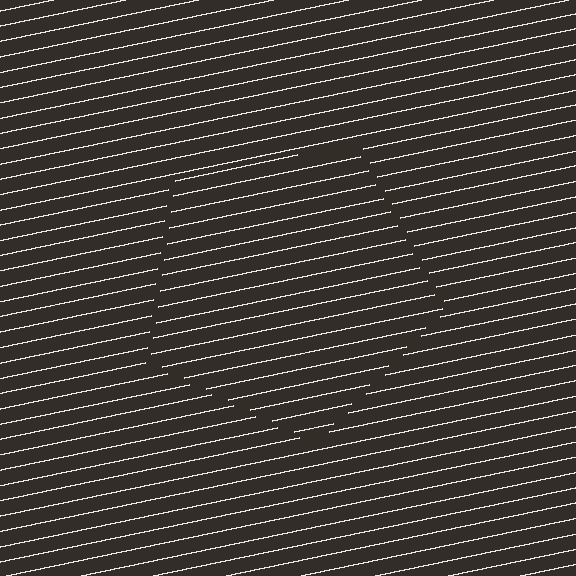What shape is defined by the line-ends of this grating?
An illusory pentagon. The interior of the shape contains the same grating, shifted by half a period — the contour is defined by the phase discontinuity where line-ends from the inner and outer gratings abut.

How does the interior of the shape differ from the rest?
The interior of the shape contains the same grating, shifted by half a period — the contour is defined by the phase discontinuity where line-ends from the inner and outer gratings abut.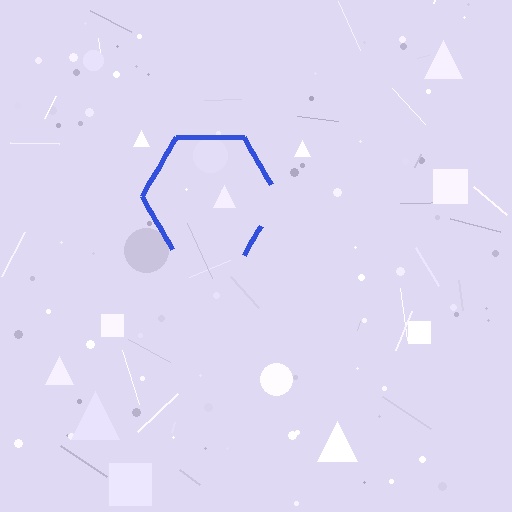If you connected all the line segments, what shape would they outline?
They would outline a hexagon.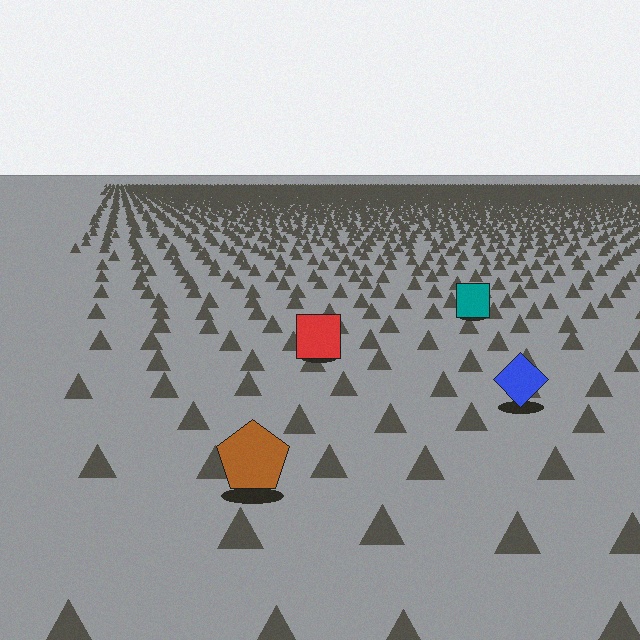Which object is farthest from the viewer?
The teal square is farthest from the viewer. It appears smaller and the ground texture around it is denser.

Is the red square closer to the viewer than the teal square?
Yes. The red square is closer — you can tell from the texture gradient: the ground texture is coarser near it.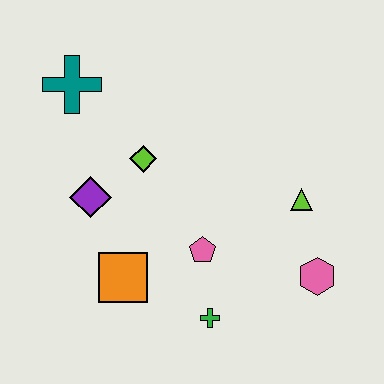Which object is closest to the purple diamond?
The lime diamond is closest to the purple diamond.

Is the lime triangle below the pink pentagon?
No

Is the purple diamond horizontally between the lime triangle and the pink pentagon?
No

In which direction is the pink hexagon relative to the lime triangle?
The pink hexagon is below the lime triangle.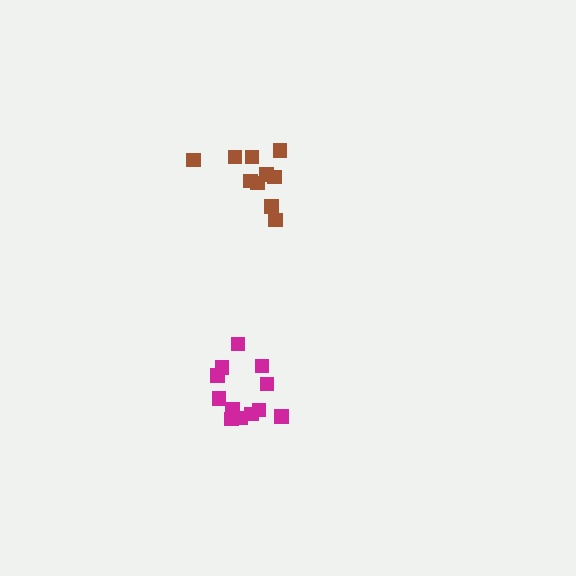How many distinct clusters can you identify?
There are 2 distinct clusters.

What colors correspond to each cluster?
The clusters are colored: brown, magenta.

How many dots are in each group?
Group 1: 10 dots, Group 2: 12 dots (22 total).